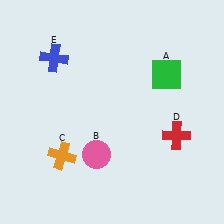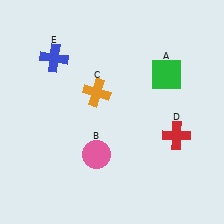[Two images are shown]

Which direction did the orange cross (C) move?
The orange cross (C) moved up.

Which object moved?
The orange cross (C) moved up.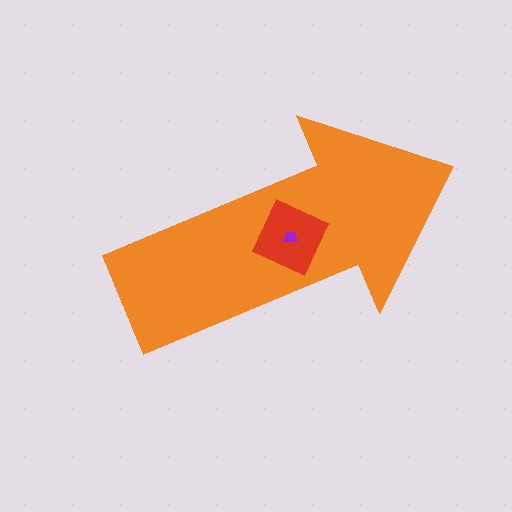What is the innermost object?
The purple trapezoid.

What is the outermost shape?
The orange arrow.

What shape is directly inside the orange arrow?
The red square.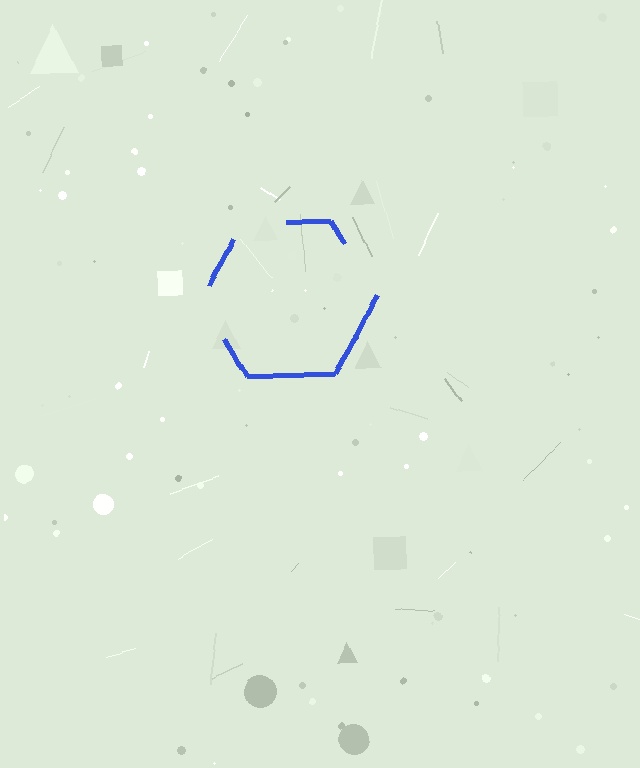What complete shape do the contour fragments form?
The contour fragments form a hexagon.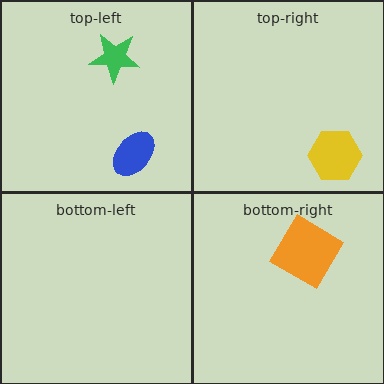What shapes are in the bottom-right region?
The orange diamond.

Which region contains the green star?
The top-left region.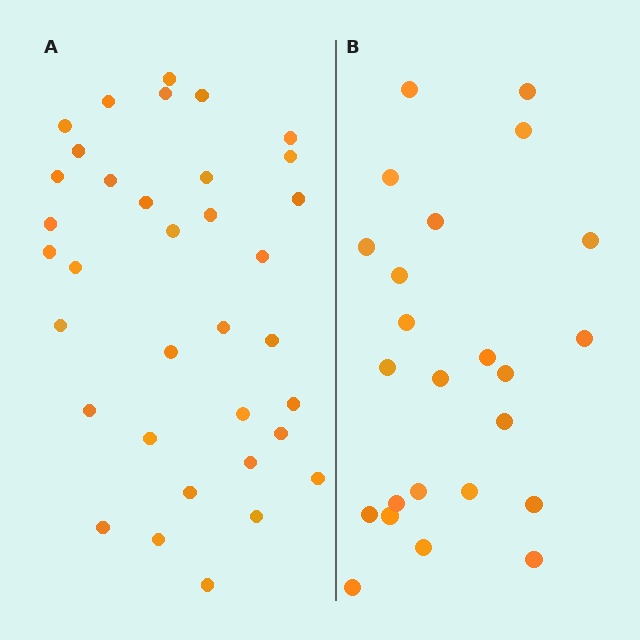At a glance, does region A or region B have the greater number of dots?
Region A (the left region) has more dots.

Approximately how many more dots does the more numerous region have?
Region A has roughly 12 or so more dots than region B.